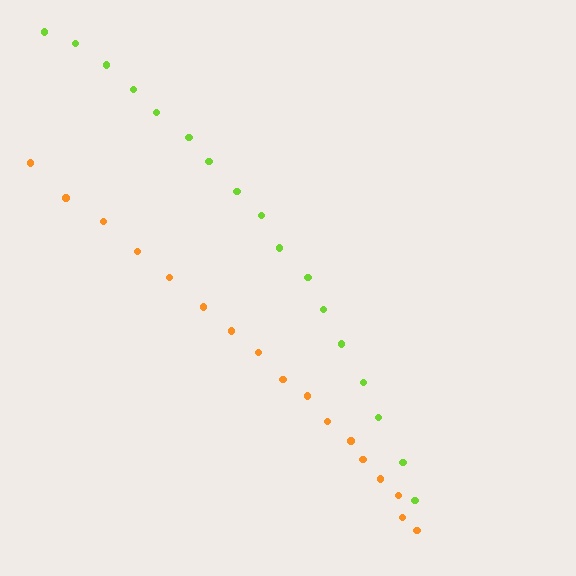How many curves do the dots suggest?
There are 2 distinct paths.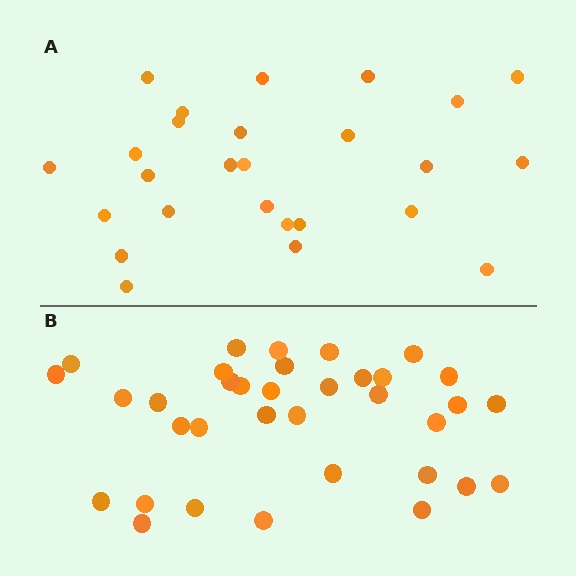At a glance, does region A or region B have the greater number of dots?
Region B (the bottom region) has more dots.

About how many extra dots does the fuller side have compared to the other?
Region B has roughly 8 or so more dots than region A.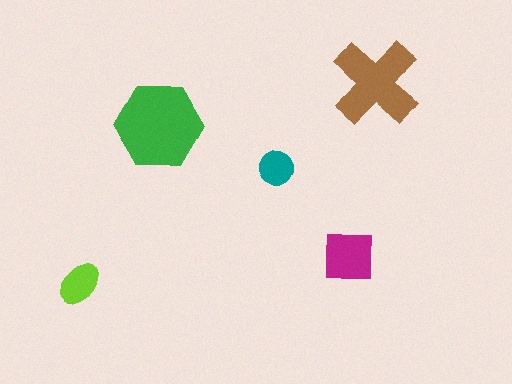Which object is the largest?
The green hexagon.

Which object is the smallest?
The teal circle.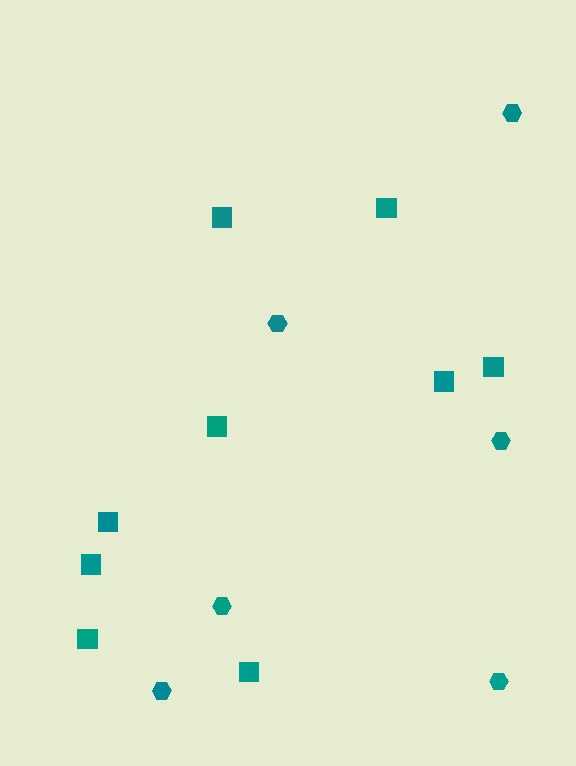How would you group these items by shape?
There are 2 groups: one group of squares (9) and one group of hexagons (6).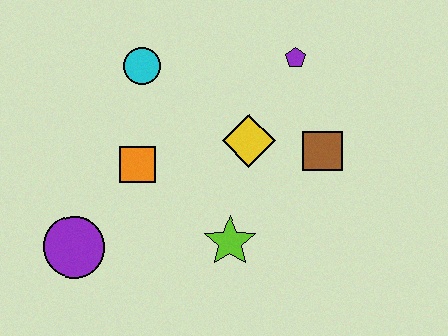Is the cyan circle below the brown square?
No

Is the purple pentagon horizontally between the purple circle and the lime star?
No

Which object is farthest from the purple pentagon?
The purple circle is farthest from the purple pentagon.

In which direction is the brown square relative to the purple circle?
The brown square is to the right of the purple circle.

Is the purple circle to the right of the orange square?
No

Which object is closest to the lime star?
The yellow diamond is closest to the lime star.